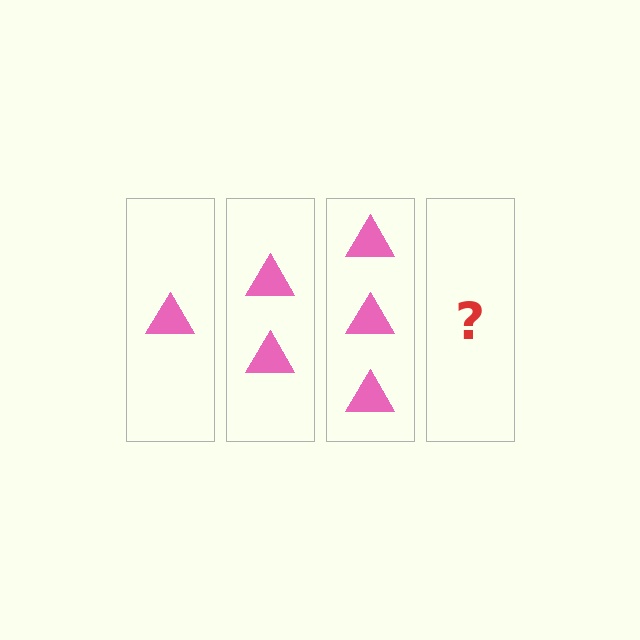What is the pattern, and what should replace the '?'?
The pattern is that each step adds one more triangle. The '?' should be 4 triangles.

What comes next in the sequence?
The next element should be 4 triangles.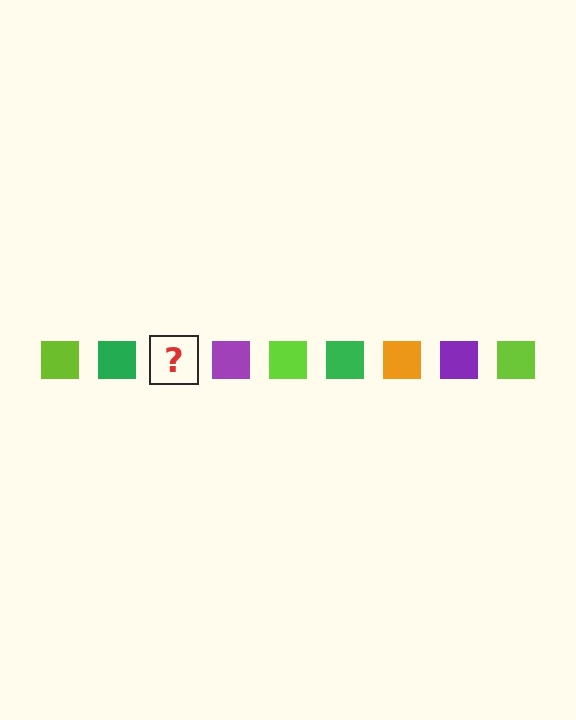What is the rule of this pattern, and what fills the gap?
The rule is that the pattern cycles through lime, green, orange, purple squares. The gap should be filled with an orange square.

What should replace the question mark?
The question mark should be replaced with an orange square.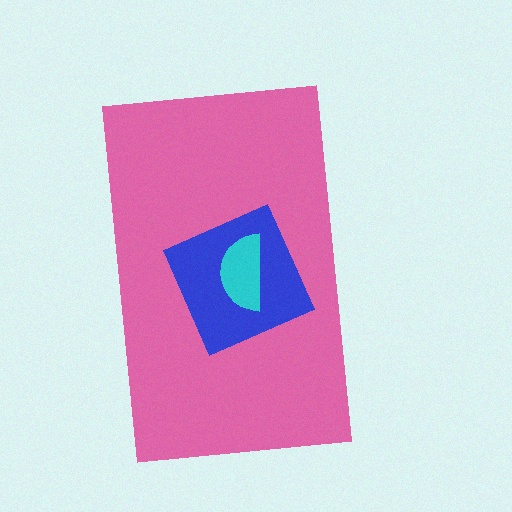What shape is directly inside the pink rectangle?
The blue diamond.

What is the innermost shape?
The cyan semicircle.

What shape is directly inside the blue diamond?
The cyan semicircle.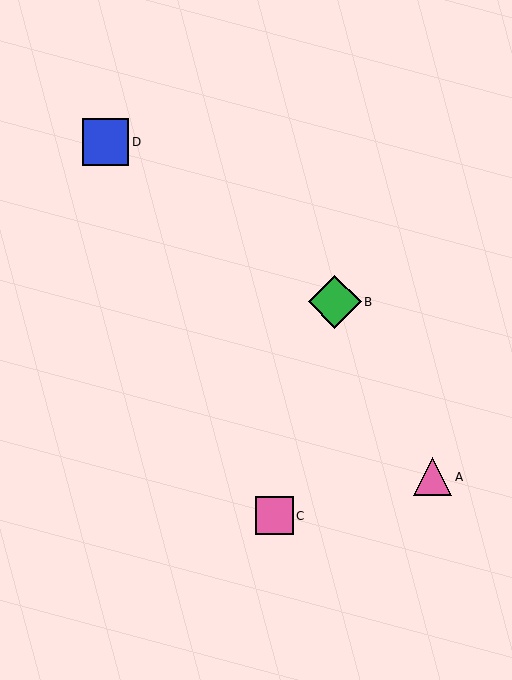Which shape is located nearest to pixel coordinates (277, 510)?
The pink square (labeled C) at (275, 516) is nearest to that location.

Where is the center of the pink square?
The center of the pink square is at (275, 516).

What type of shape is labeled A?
Shape A is a pink triangle.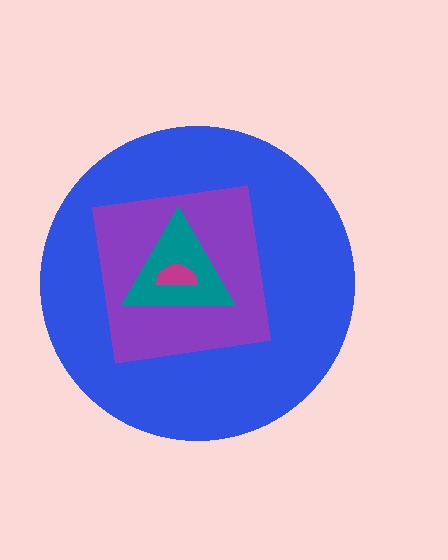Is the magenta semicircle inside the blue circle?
Yes.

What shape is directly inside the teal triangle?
The magenta semicircle.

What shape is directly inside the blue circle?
The purple square.